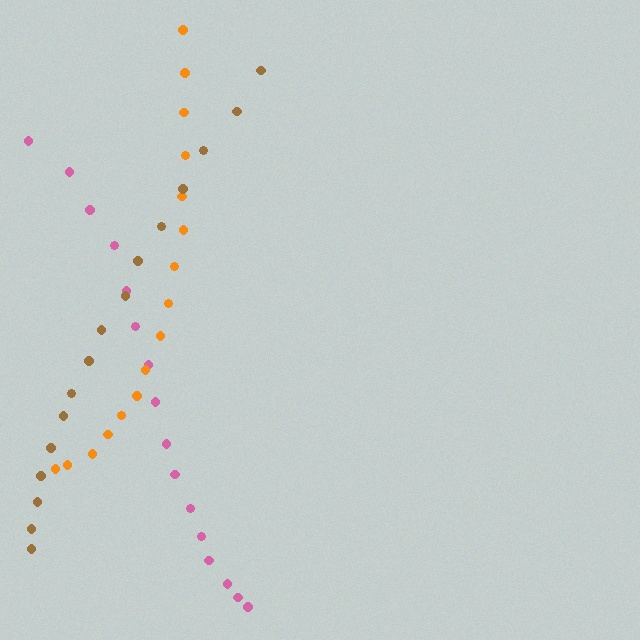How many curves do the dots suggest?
There are 3 distinct paths.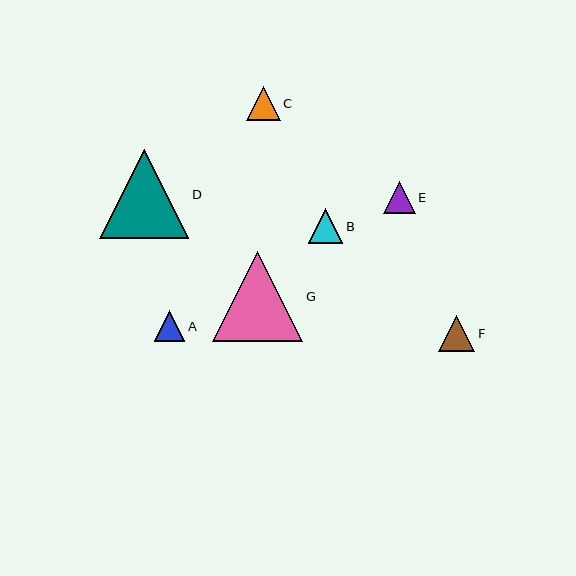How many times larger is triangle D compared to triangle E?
Triangle D is approximately 2.8 times the size of triangle E.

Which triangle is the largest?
Triangle G is the largest with a size of approximately 90 pixels.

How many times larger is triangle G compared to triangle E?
Triangle G is approximately 2.8 times the size of triangle E.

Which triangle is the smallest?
Triangle A is the smallest with a size of approximately 30 pixels.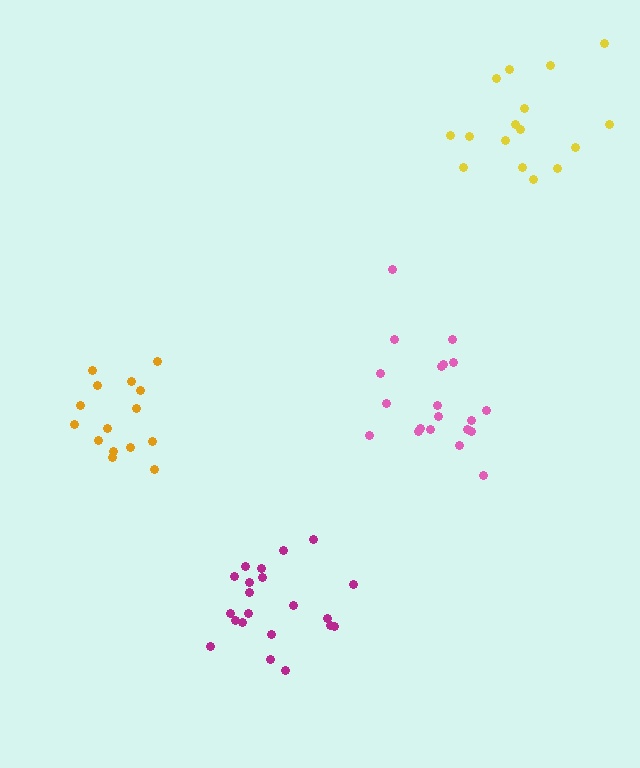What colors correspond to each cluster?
The clusters are colored: magenta, pink, yellow, orange.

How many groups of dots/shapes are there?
There are 4 groups.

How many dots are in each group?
Group 1: 21 dots, Group 2: 21 dots, Group 3: 16 dots, Group 4: 15 dots (73 total).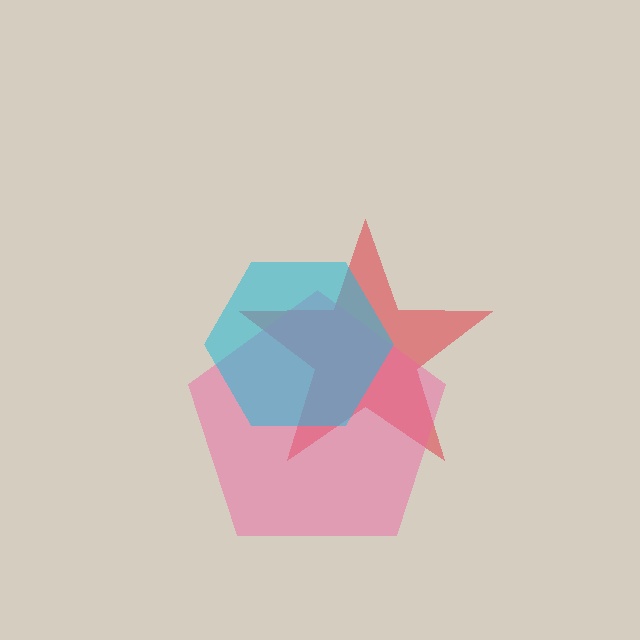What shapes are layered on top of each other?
The layered shapes are: a red star, a pink pentagon, a cyan hexagon.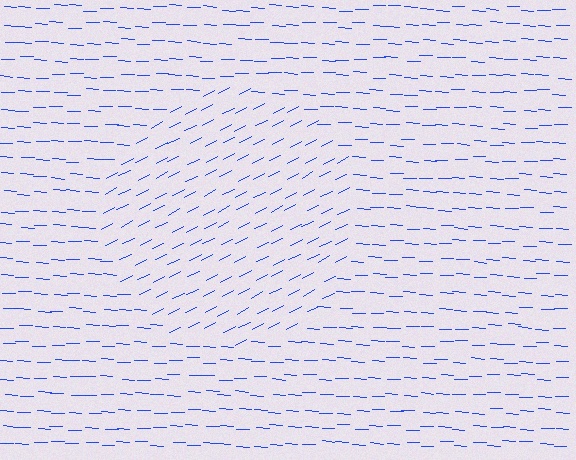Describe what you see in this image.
The image is filled with small blue line segments. A circle region in the image has lines oriented differently from the surrounding lines, creating a visible texture boundary.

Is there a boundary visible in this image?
Yes, there is a texture boundary formed by a change in line orientation.